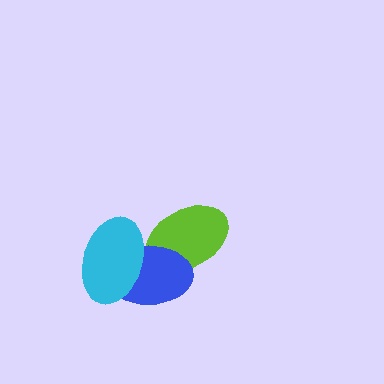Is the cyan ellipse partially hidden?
No, no other shape covers it.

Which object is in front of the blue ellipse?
The cyan ellipse is in front of the blue ellipse.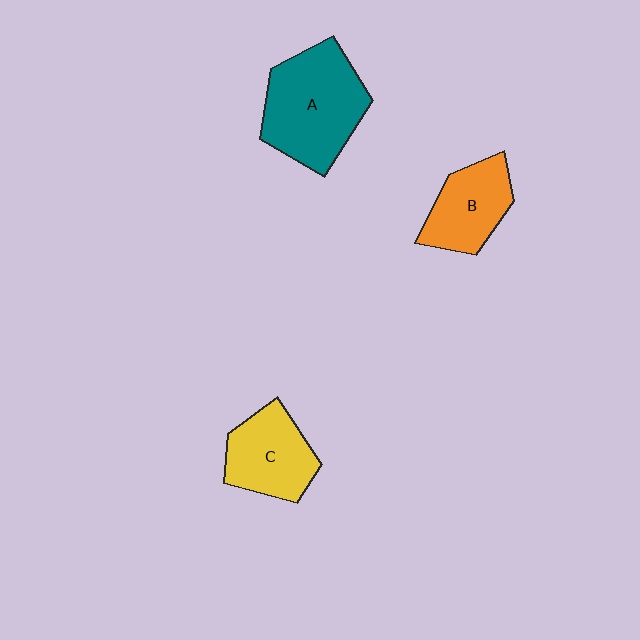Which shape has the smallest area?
Shape B (orange).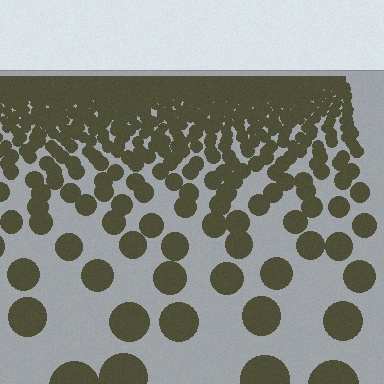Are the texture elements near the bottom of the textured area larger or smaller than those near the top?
Larger. Near the bottom, elements are closer to the viewer and appear at a bigger on-screen size.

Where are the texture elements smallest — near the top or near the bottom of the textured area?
Near the top.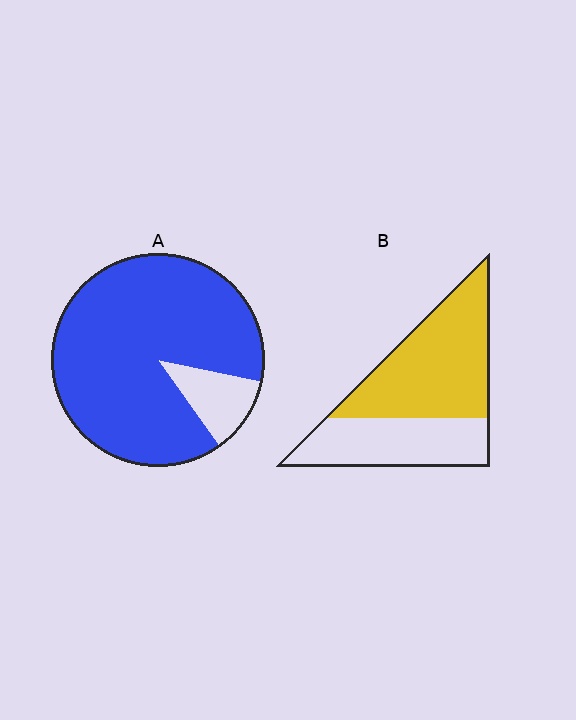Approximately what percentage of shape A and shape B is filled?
A is approximately 90% and B is approximately 60%.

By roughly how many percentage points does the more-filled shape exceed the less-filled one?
By roughly 30 percentage points (A over B).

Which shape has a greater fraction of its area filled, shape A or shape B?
Shape A.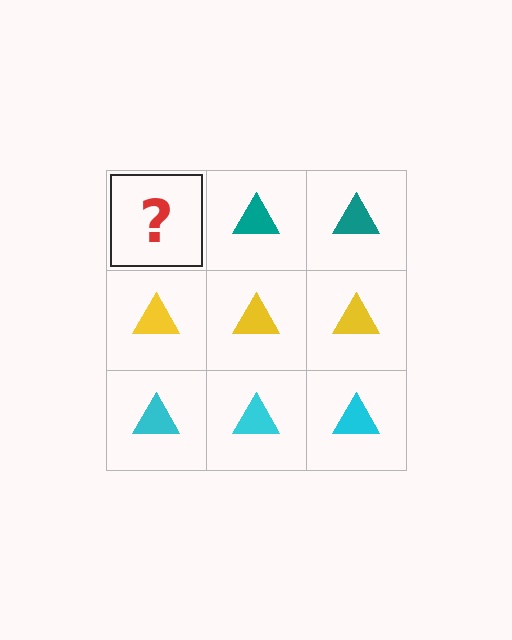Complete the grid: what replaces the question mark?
The question mark should be replaced with a teal triangle.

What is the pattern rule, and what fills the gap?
The rule is that each row has a consistent color. The gap should be filled with a teal triangle.